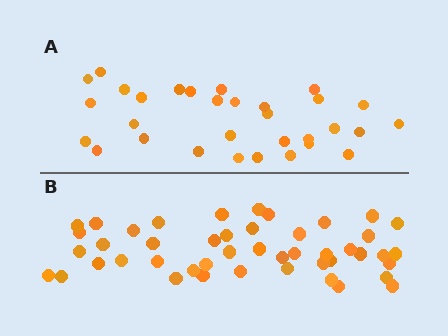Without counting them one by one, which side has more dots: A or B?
Region B (the bottom region) has more dots.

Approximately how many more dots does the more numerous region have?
Region B has approximately 15 more dots than region A.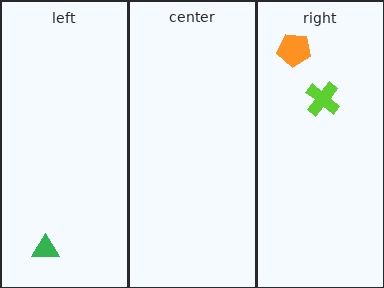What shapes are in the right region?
The lime cross, the orange pentagon.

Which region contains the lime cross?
The right region.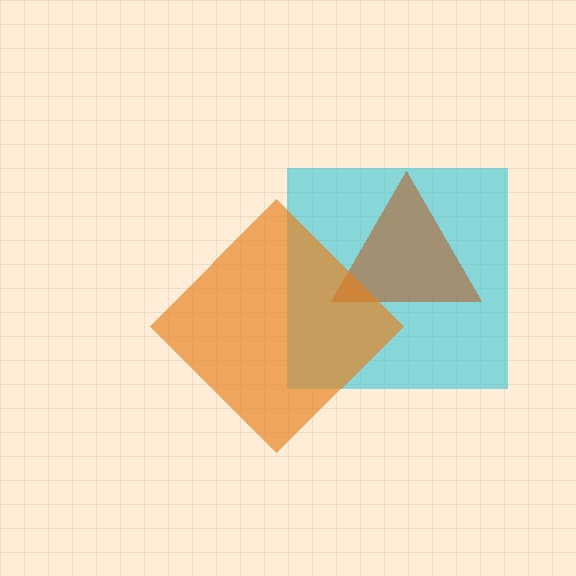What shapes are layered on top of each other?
The layered shapes are: a cyan square, a brown triangle, an orange diamond.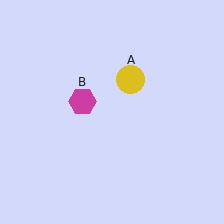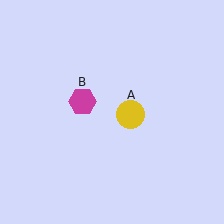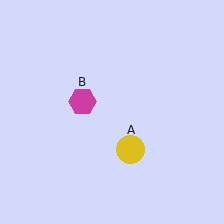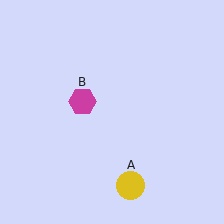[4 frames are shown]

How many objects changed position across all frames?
1 object changed position: yellow circle (object A).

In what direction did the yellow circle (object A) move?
The yellow circle (object A) moved down.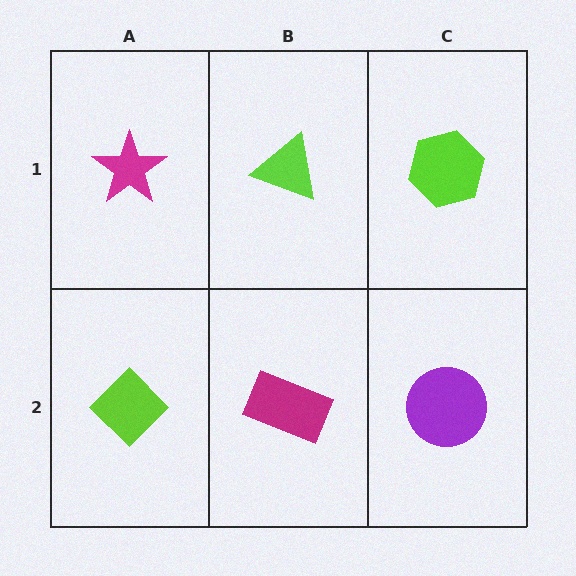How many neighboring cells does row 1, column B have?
3.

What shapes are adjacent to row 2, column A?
A magenta star (row 1, column A), a magenta rectangle (row 2, column B).